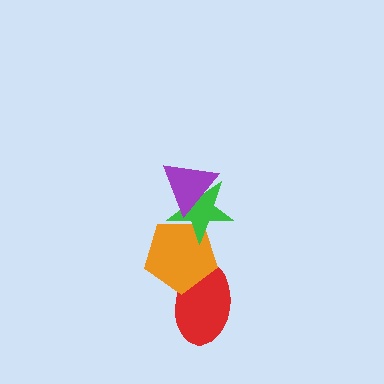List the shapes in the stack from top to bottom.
From top to bottom: the purple triangle, the green star, the orange pentagon, the red ellipse.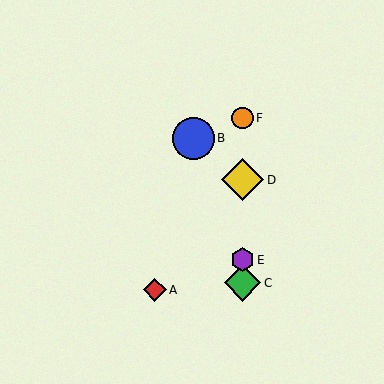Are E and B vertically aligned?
No, E is at x≈242 and B is at x≈193.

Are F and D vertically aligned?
Yes, both are at x≈242.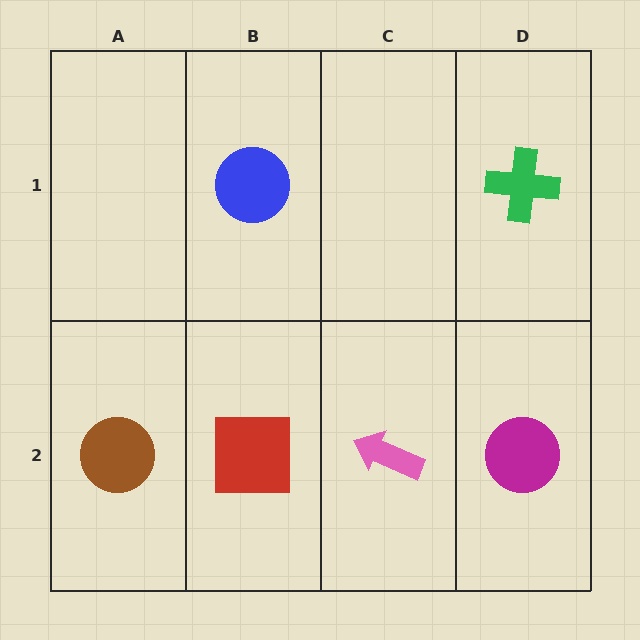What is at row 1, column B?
A blue circle.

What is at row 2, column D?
A magenta circle.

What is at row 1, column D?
A green cross.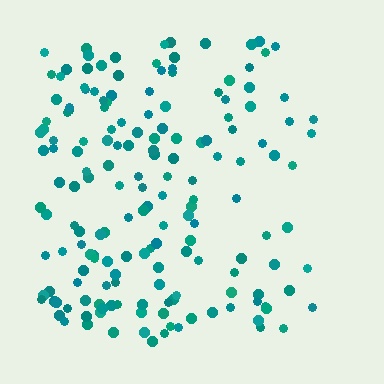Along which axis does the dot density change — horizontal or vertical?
Horizontal.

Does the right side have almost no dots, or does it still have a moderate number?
Still a moderate number, just noticeably fewer than the left.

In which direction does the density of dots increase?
From right to left, with the left side densest.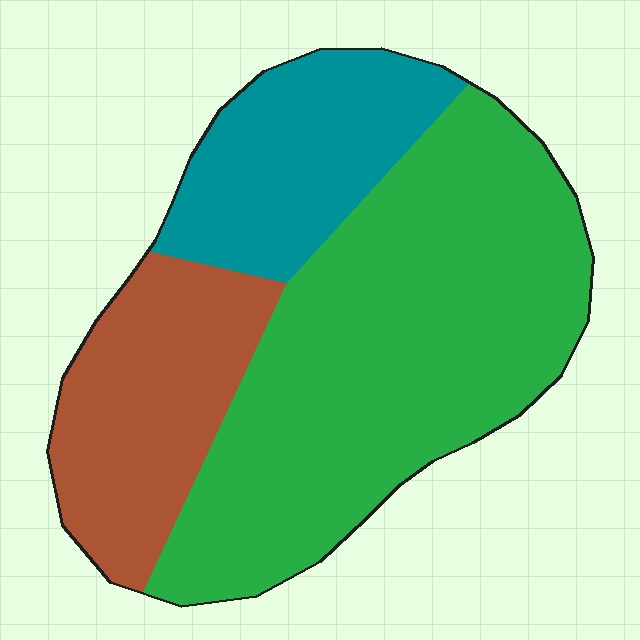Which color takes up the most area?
Green, at roughly 55%.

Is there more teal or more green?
Green.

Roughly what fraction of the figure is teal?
Teal covers around 20% of the figure.